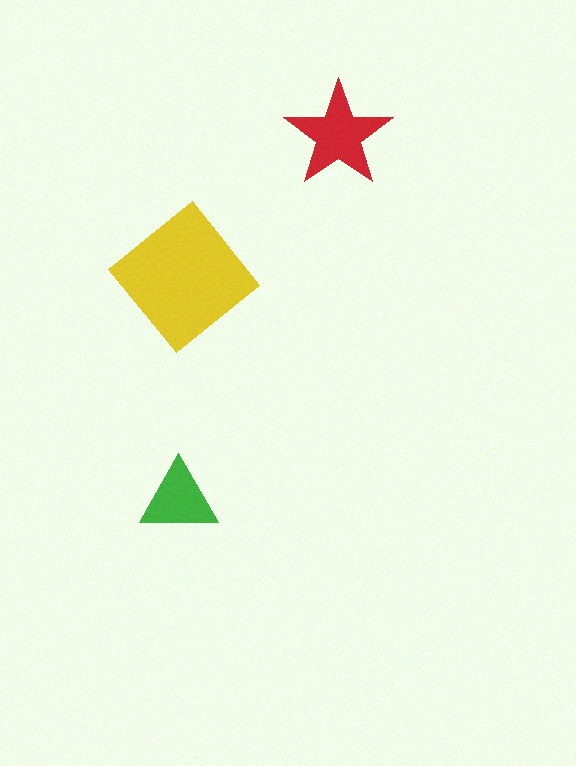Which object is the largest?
The yellow diamond.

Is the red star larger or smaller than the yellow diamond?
Smaller.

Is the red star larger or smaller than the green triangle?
Larger.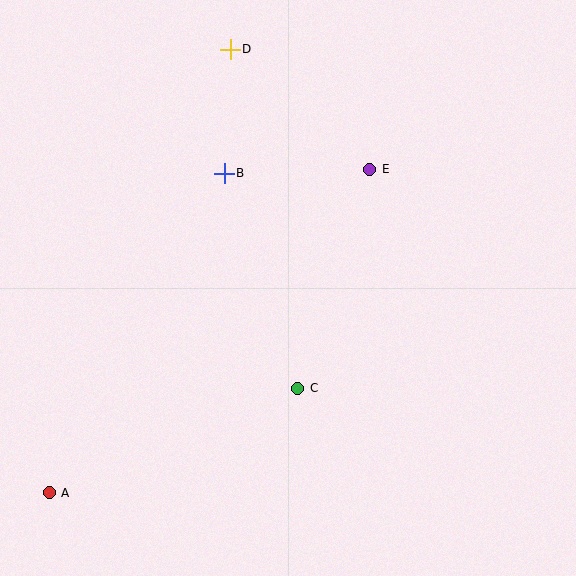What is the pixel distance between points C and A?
The distance between C and A is 269 pixels.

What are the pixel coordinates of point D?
Point D is at (230, 49).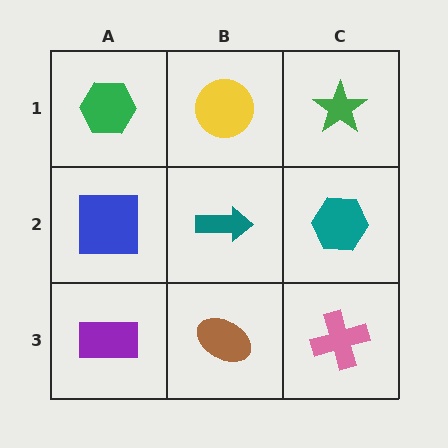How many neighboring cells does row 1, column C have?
2.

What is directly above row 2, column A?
A green hexagon.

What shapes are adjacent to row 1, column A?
A blue square (row 2, column A), a yellow circle (row 1, column B).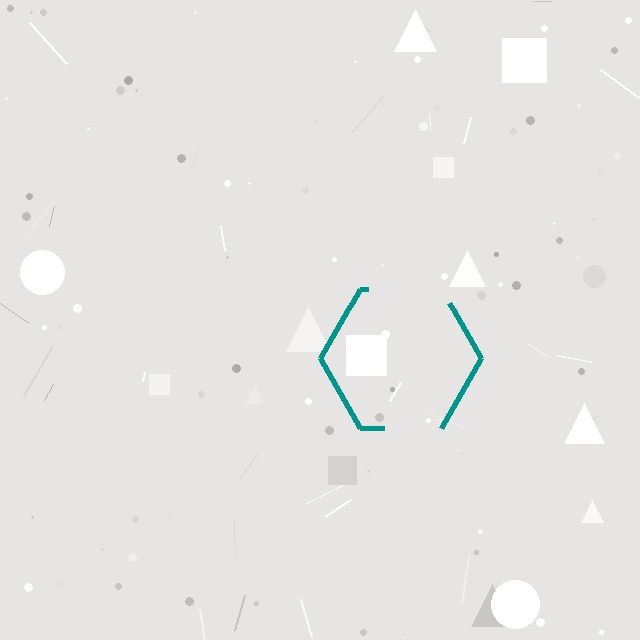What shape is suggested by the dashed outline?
The dashed outline suggests a hexagon.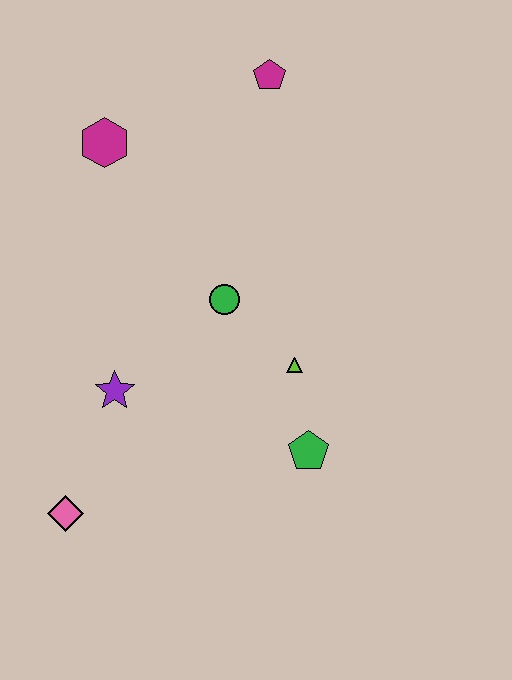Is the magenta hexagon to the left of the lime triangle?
Yes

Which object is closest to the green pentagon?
The lime triangle is closest to the green pentagon.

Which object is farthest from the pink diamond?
The magenta pentagon is farthest from the pink diamond.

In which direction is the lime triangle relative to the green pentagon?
The lime triangle is above the green pentagon.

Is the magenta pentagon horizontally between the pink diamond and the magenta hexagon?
No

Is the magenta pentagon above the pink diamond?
Yes